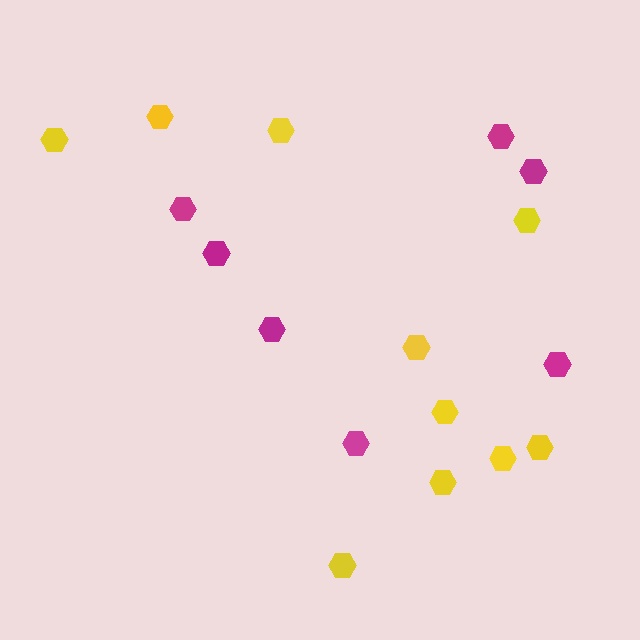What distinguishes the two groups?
There are 2 groups: one group of yellow hexagons (10) and one group of magenta hexagons (7).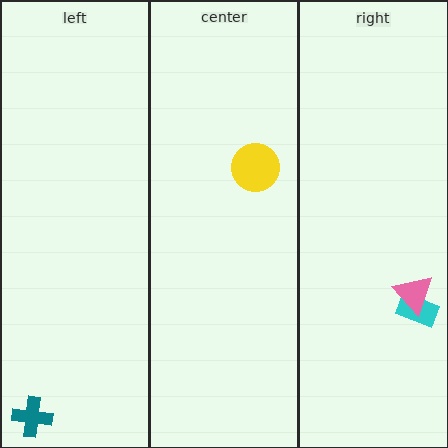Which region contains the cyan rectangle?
The right region.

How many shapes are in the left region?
1.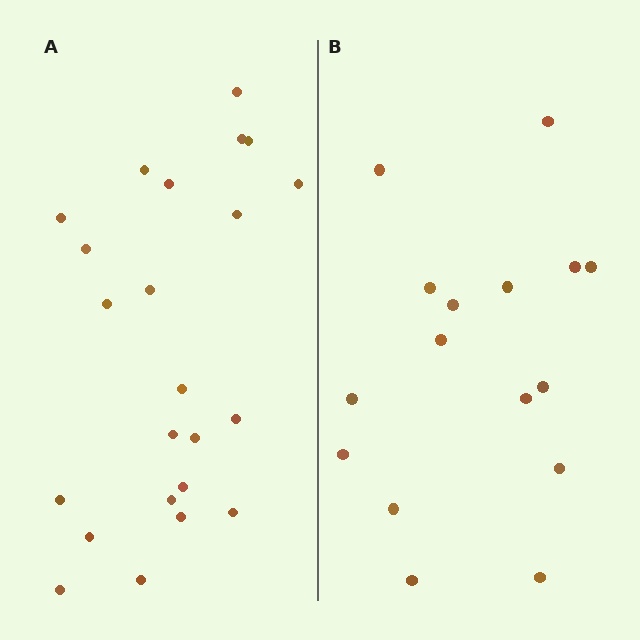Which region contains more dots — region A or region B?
Region A (the left region) has more dots.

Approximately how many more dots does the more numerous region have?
Region A has roughly 8 or so more dots than region B.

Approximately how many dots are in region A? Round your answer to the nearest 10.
About 20 dots. (The exact count is 23, which rounds to 20.)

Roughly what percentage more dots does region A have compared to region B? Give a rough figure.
About 45% more.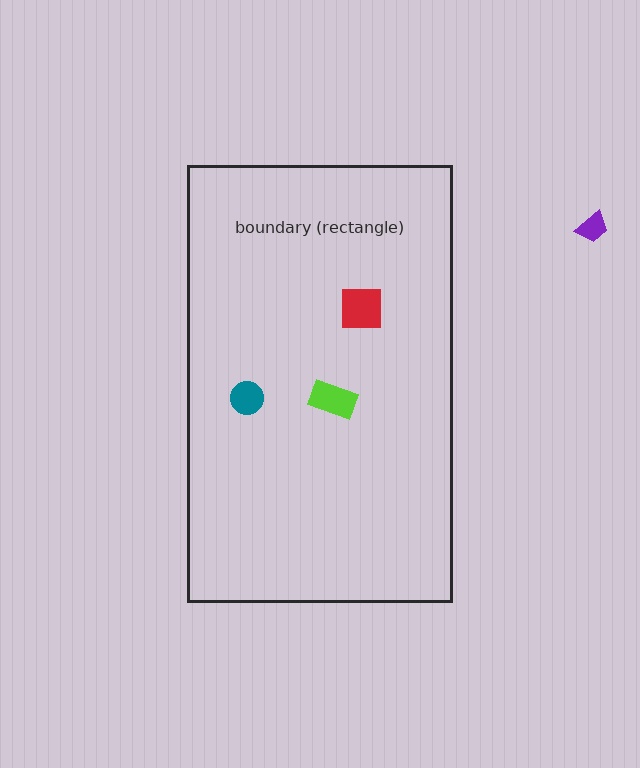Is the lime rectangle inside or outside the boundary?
Inside.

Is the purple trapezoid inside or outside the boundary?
Outside.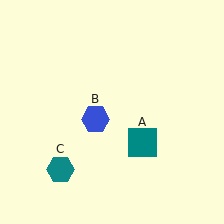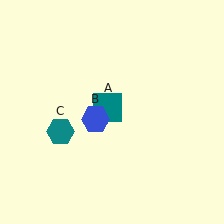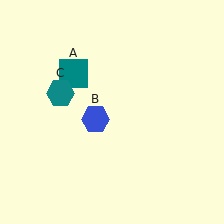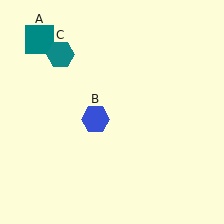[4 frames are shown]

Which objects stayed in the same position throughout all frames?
Blue hexagon (object B) remained stationary.